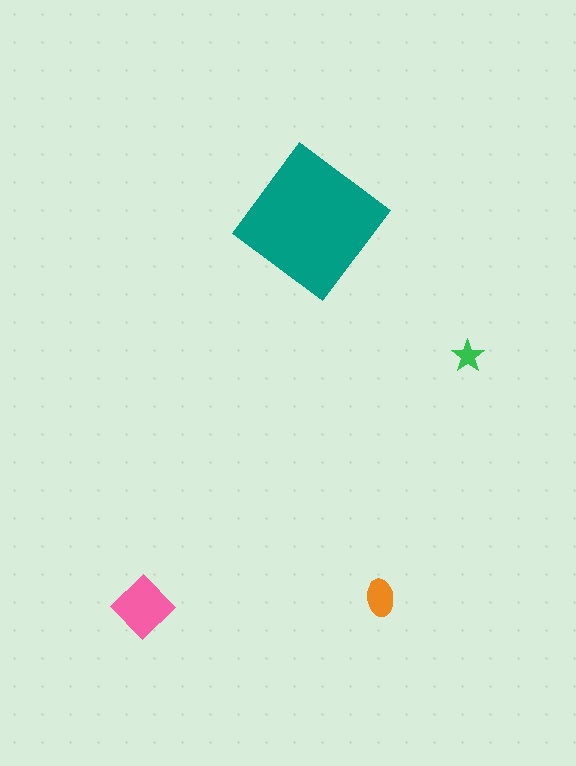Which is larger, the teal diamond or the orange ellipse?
The teal diamond.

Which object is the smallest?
The green star.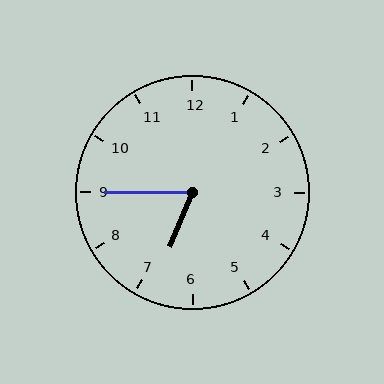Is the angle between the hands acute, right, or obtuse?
It is acute.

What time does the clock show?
6:45.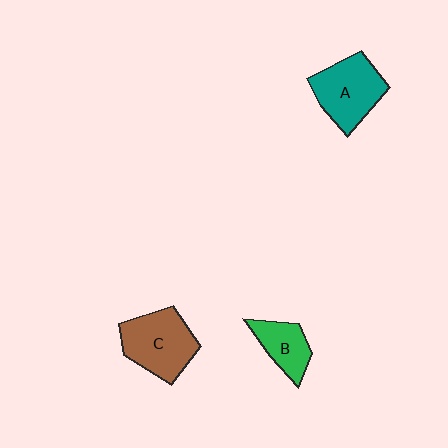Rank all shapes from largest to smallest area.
From largest to smallest: C (brown), A (teal), B (green).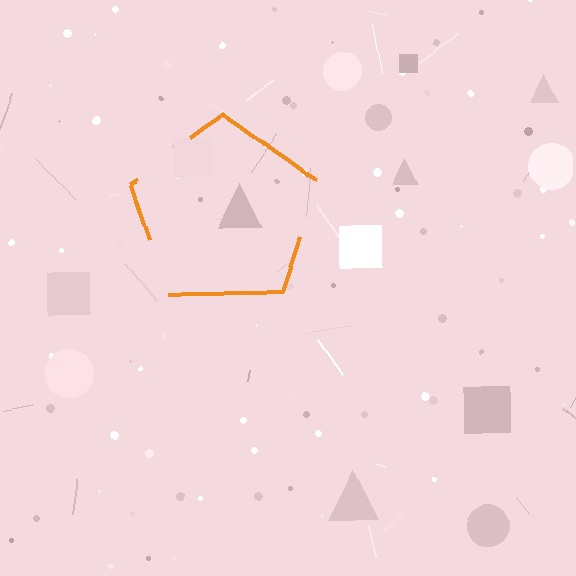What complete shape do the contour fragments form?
The contour fragments form a pentagon.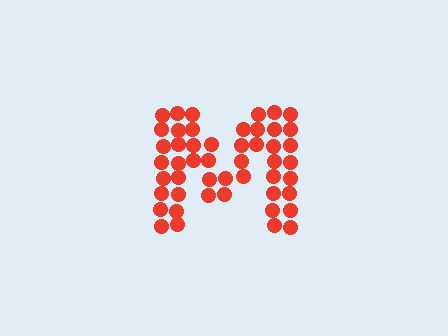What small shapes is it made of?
It is made of small circles.